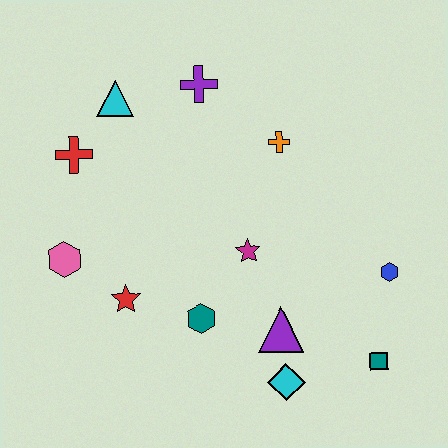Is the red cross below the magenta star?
No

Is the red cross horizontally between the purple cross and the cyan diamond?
No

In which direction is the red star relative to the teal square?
The red star is to the left of the teal square.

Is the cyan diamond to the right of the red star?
Yes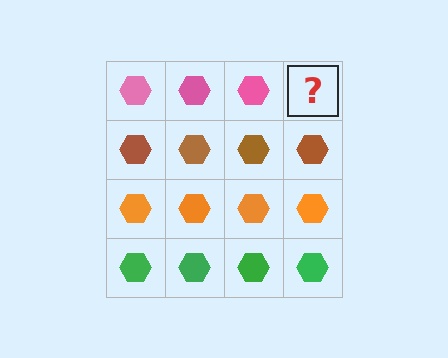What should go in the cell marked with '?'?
The missing cell should contain a pink hexagon.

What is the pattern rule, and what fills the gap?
The rule is that each row has a consistent color. The gap should be filled with a pink hexagon.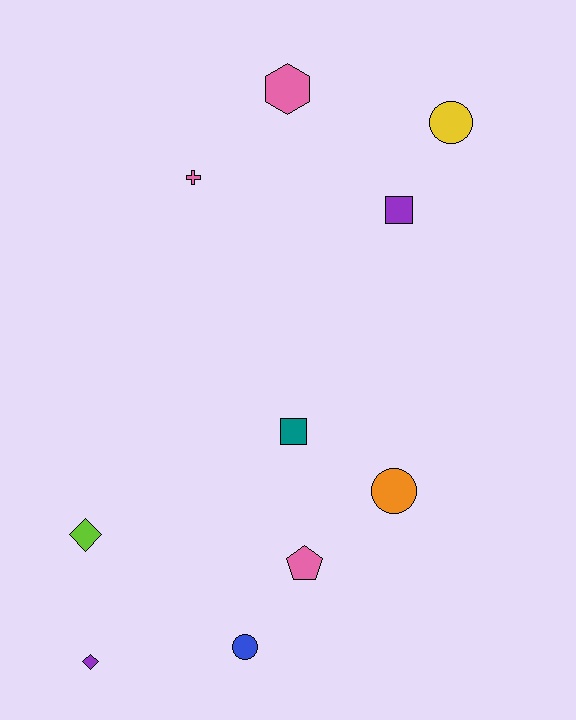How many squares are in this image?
There are 2 squares.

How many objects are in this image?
There are 10 objects.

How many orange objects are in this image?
There is 1 orange object.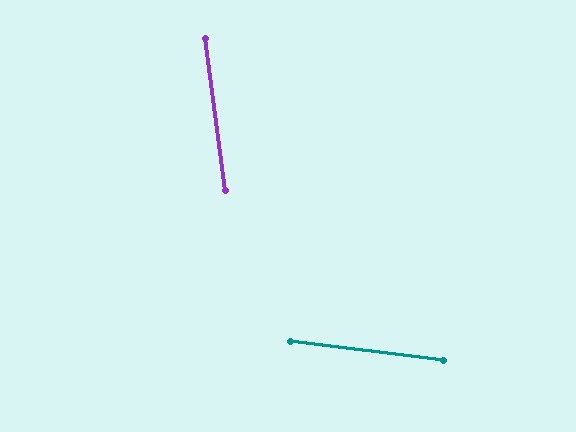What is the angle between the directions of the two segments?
Approximately 75 degrees.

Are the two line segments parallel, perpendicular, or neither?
Neither parallel nor perpendicular — they differ by about 75°.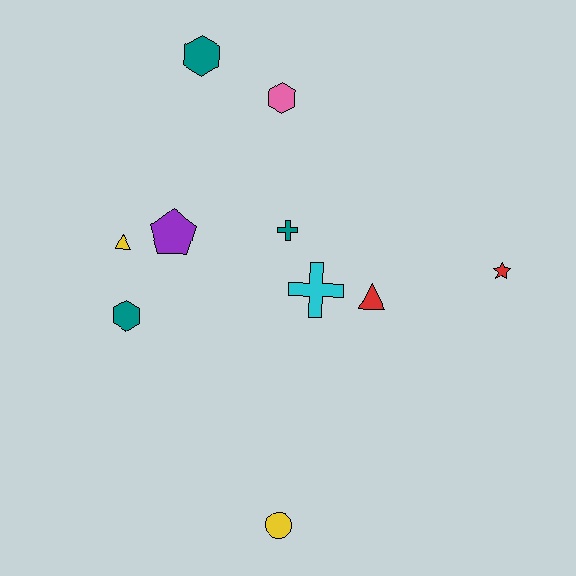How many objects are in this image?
There are 10 objects.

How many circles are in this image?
There is 1 circle.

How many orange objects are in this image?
There are no orange objects.